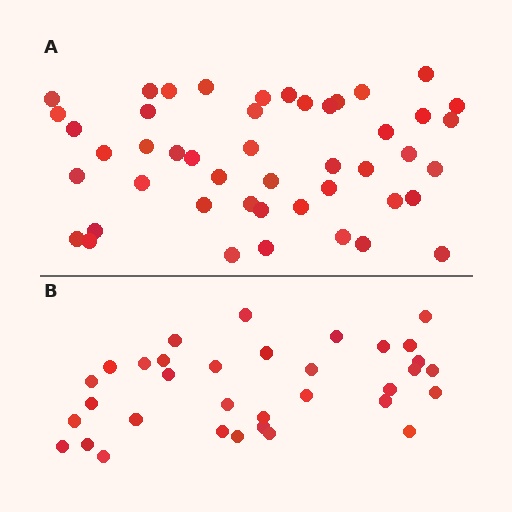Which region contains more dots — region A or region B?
Region A (the top region) has more dots.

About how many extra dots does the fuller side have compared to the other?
Region A has approximately 15 more dots than region B.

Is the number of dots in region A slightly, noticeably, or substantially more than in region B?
Region A has noticeably more, but not dramatically so. The ratio is roughly 1.4 to 1.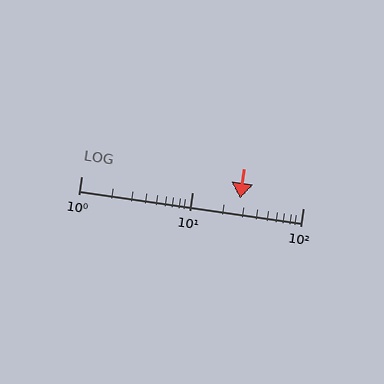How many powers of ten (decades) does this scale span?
The scale spans 2 decades, from 1 to 100.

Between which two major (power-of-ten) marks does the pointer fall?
The pointer is between 10 and 100.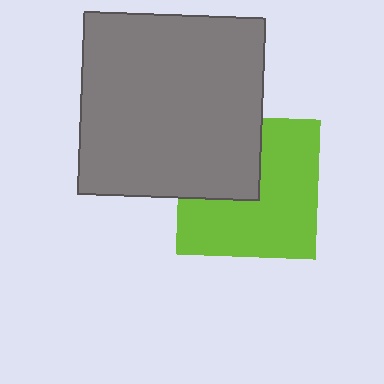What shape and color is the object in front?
The object in front is a gray square.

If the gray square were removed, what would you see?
You would see the complete lime square.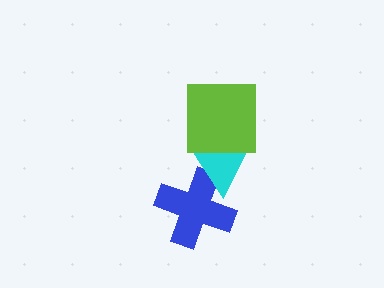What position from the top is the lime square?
The lime square is 1st from the top.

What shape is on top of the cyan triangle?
The lime square is on top of the cyan triangle.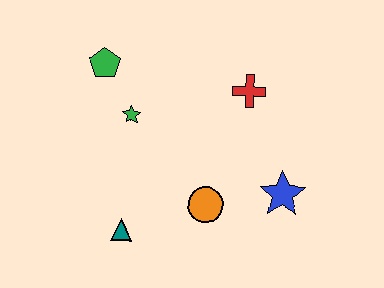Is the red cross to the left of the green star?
No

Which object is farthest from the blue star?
The green pentagon is farthest from the blue star.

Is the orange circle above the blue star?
No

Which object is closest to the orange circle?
The blue star is closest to the orange circle.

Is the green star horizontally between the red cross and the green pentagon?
Yes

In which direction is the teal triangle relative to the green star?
The teal triangle is below the green star.